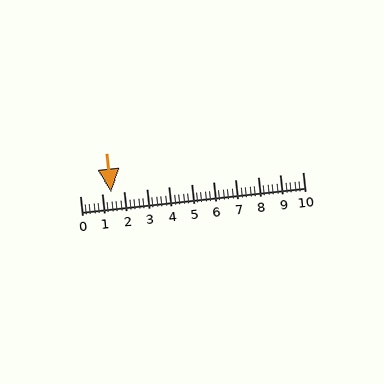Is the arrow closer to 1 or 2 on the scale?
The arrow is closer to 1.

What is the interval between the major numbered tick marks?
The major tick marks are spaced 1 units apart.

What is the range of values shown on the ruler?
The ruler shows values from 0 to 10.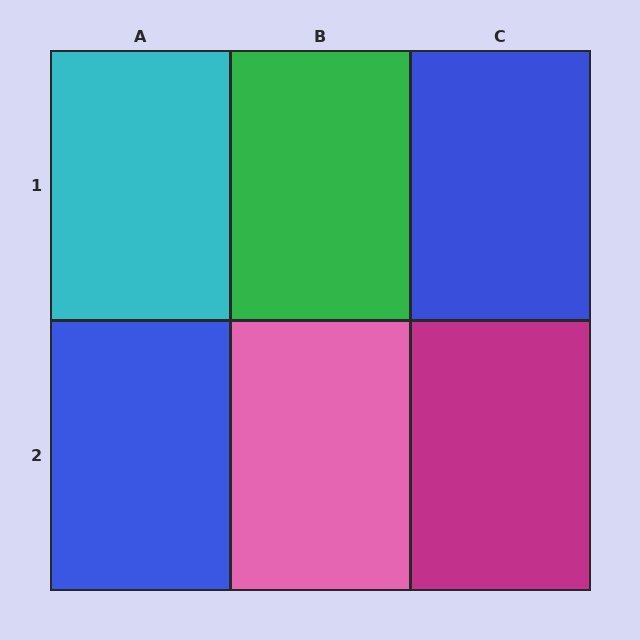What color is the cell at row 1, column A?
Cyan.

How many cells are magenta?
1 cell is magenta.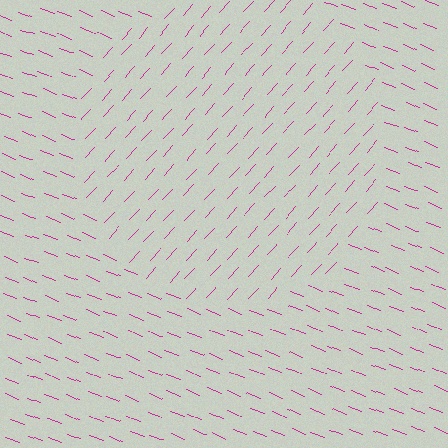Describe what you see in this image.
The image is filled with small magenta line segments. A circle region in the image has lines oriented differently from the surrounding lines, creating a visible texture boundary.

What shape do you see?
I see a circle.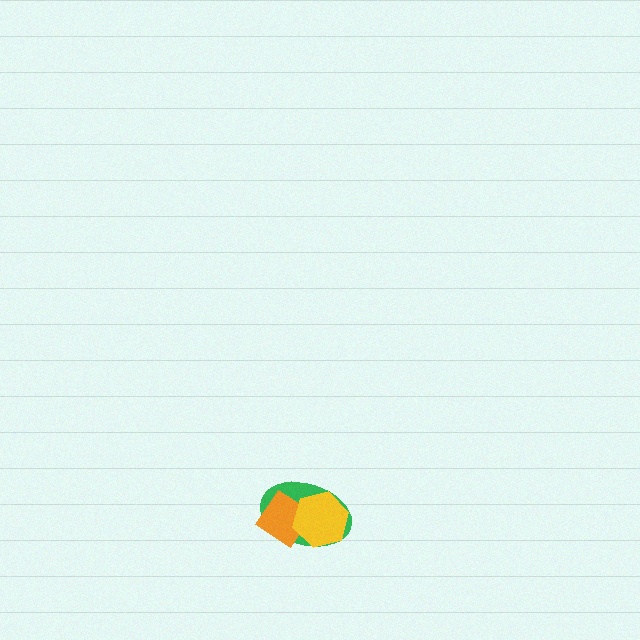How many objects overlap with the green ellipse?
2 objects overlap with the green ellipse.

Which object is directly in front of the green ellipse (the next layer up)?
The orange diamond is directly in front of the green ellipse.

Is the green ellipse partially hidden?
Yes, it is partially covered by another shape.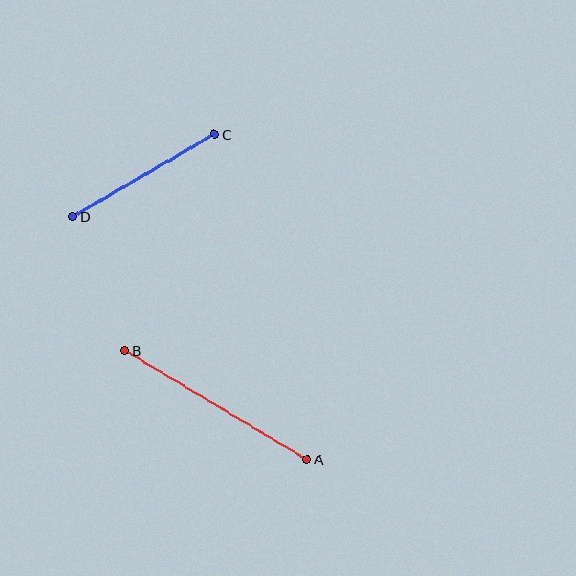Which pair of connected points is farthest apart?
Points A and B are farthest apart.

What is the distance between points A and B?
The distance is approximately 212 pixels.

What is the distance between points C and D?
The distance is approximately 164 pixels.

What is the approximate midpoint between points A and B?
The midpoint is at approximately (216, 405) pixels.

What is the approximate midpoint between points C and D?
The midpoint is at approximately (144, 176) pixels.